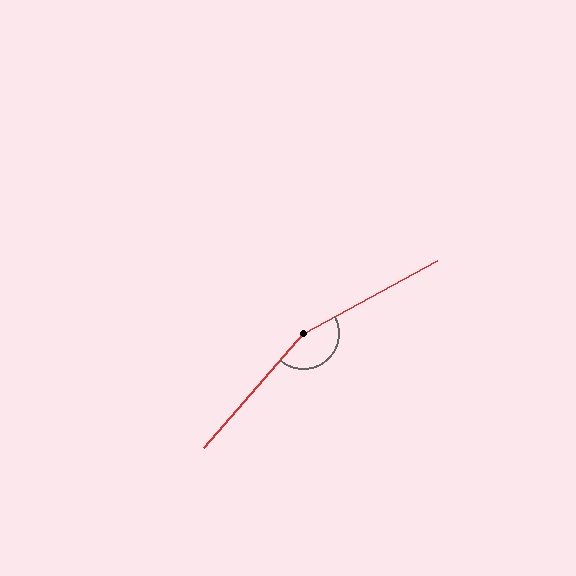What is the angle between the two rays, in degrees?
Approximately 159 degrees.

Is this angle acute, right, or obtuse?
It is obtuse.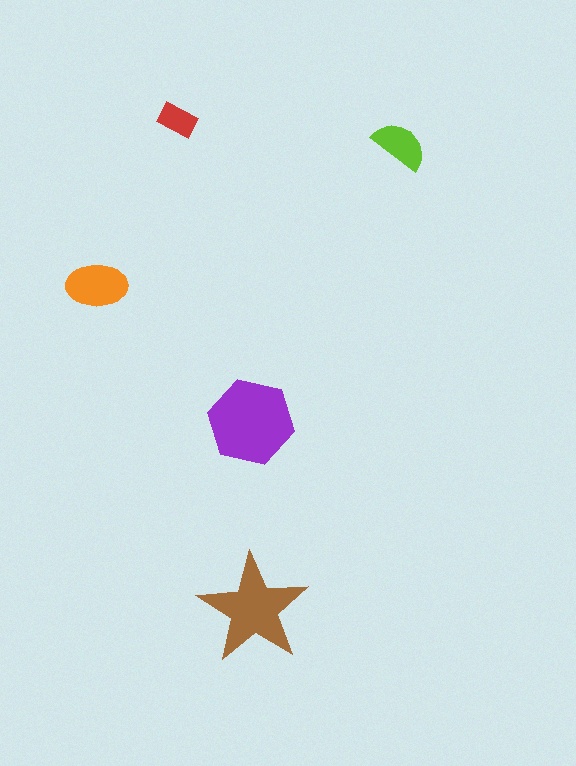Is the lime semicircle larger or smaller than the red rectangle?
Larger.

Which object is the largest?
The purple hexagon.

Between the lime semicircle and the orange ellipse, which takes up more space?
The orange ellipse.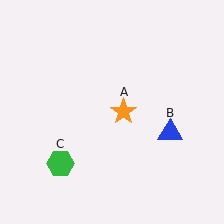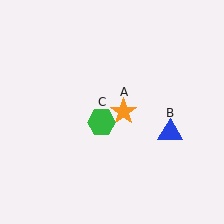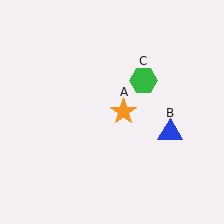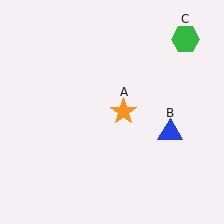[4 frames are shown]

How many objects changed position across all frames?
1 object changed position: green hexagon (object C).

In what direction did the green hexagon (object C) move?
The green hexagon (object C) moved up and to the right.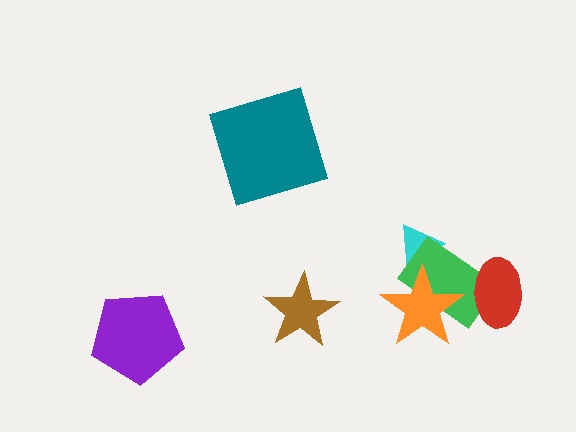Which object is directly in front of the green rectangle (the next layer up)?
The orange star is directly in front of the green rectangle.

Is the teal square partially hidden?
No, no other shape covers it.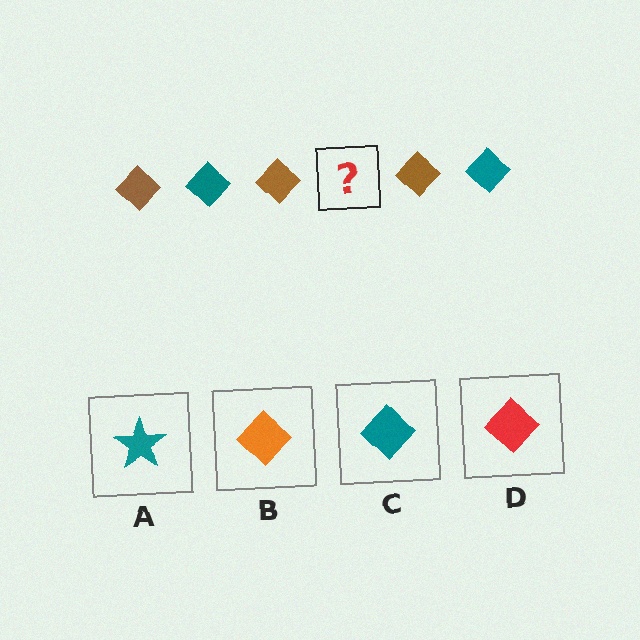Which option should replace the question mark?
Option C.